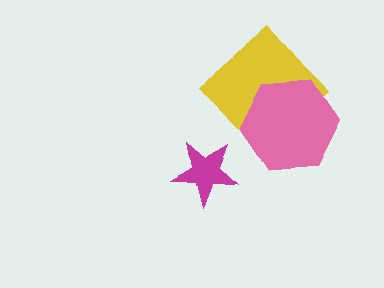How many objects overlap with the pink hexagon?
1 object overlaps with the pink hexagon.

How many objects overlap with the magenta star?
0 objects overlap with the magenta star.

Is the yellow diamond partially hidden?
Yes, it is partially covered by another shape.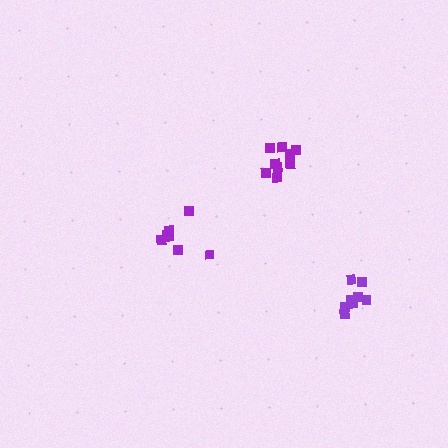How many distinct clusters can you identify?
There are 3 distinct clusters.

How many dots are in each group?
Group 1: 9 dots, Group 2: 8 dots, Group 3: 8 dots (25 total).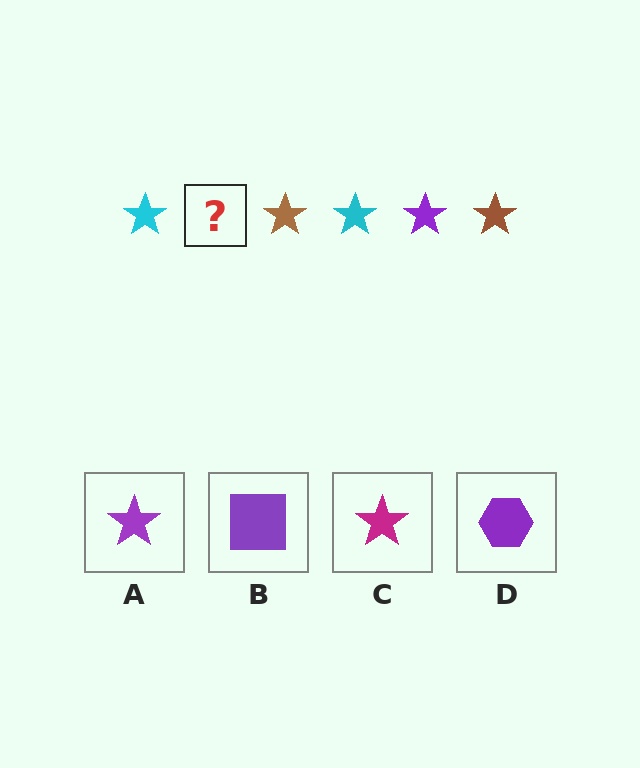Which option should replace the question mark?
Option A.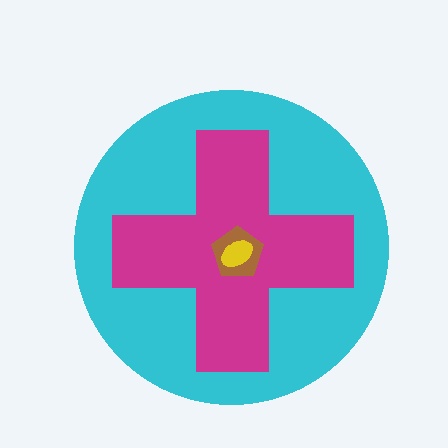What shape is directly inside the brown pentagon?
The yellow ellipse.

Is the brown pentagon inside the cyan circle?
Yes.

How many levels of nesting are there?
4.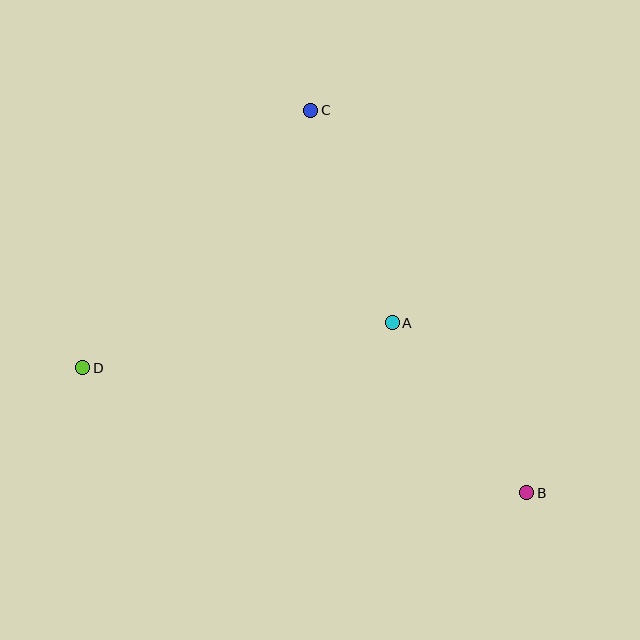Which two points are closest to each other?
Points A and B are closest to each other.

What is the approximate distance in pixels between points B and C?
The distance between B and C is approximately 439 pixels.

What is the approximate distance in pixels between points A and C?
The distance between A and C is approximately 227 pixels.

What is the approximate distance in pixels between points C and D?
The distance between C and D is approximately 344 pixels.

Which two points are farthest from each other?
Points B and D are farthest from each other.